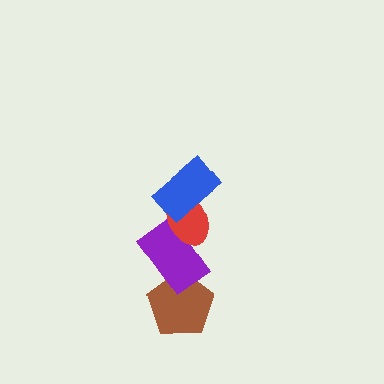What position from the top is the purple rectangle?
The purple rectangle is 3rd from the top.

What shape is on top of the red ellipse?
The blue rectangle is on top of the red ellipse.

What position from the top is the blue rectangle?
The blue rectangle is 1st from the top.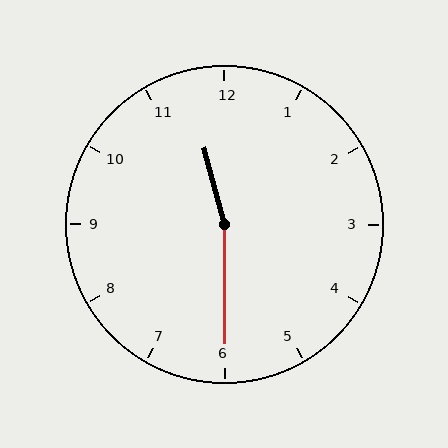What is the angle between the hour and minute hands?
Approximately 165 degrees.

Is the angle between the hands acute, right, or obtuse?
It is obtuse.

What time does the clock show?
11:30.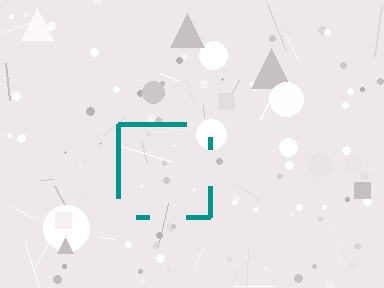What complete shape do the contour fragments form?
The contour fragments form a square.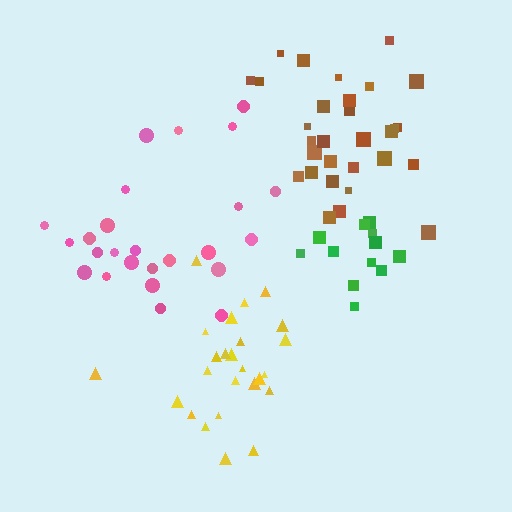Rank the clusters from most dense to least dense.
yellow, brown, green, pink.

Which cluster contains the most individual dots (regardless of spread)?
Brown (30).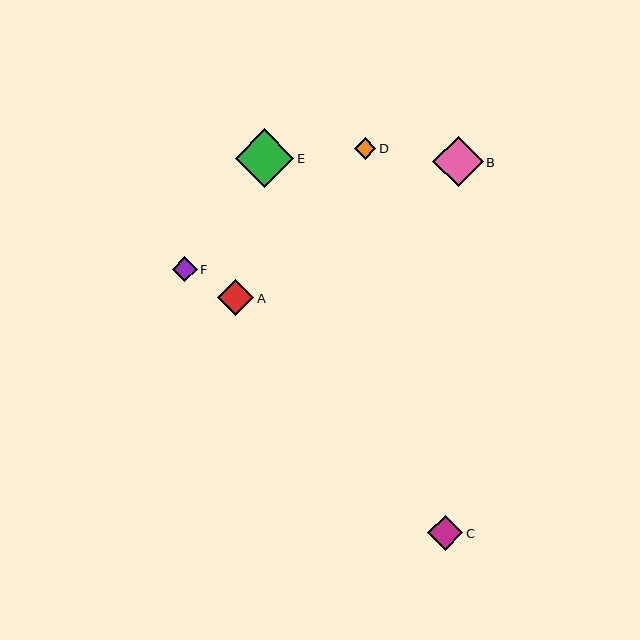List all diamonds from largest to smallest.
From largest to smallest: E, B, A, C, F, D.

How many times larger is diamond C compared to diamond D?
Diamond C is approximately 1.6 times the size of diamond D.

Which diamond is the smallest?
Diamond D is the smallest with a size of approximately 22 pixels.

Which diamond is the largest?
Diamond E is the largest with a size of approximately 59 pixels.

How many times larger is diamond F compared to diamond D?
Diamond F is approximately 1.1 times the size of diamond D.